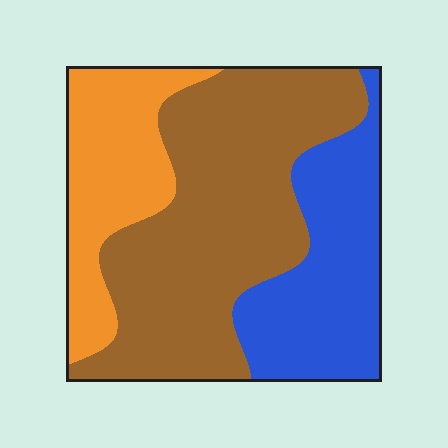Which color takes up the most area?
Brown, at roughly 50%.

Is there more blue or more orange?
Blue.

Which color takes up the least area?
Orange, at roughly 25%.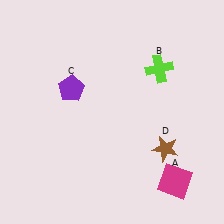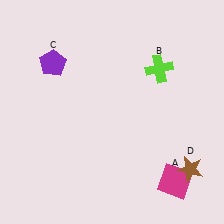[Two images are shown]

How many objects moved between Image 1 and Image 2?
2 objects moved between the two images.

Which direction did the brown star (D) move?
The brown star (D) moved right.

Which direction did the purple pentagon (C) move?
The purple pentagon (C) moved up.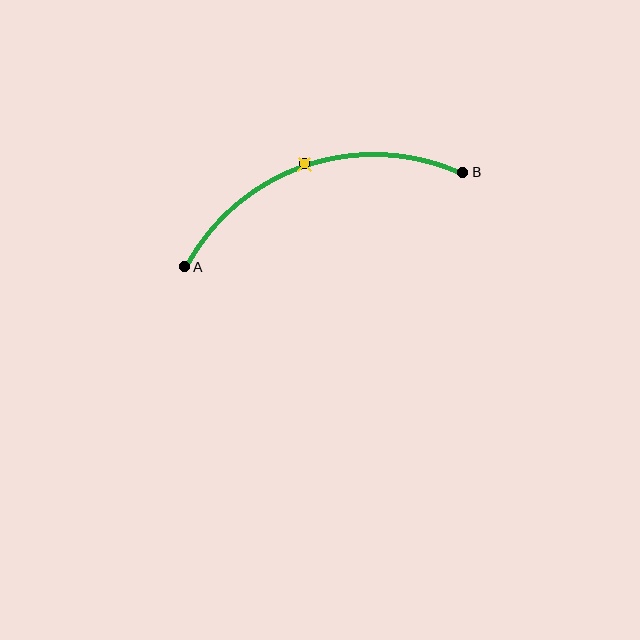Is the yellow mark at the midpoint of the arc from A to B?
Yes. The yellow mark lies on the arc at equal arc-length from both A and B — it is the arc midpoint.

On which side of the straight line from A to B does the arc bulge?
The arc bulges above the straight line connecting A and B.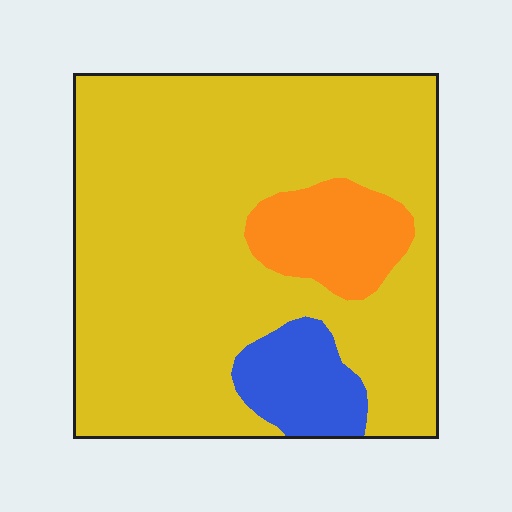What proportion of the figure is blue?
Blue takes up about one tenth (1/10) of the figure.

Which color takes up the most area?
Yellow, at roughly 80%.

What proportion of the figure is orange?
Orange covers 11% of the figure.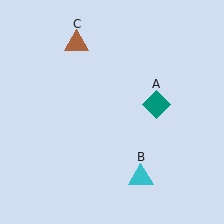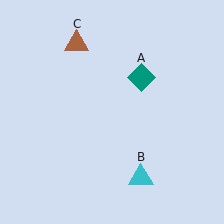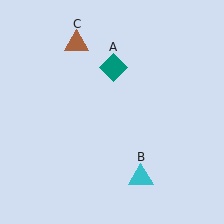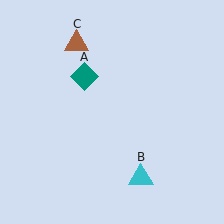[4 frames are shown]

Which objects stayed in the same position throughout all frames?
Cyan triangle (object B) and brown triangle (object C) remained stationary.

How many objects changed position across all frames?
1 object changed position: teal diamond (object A).